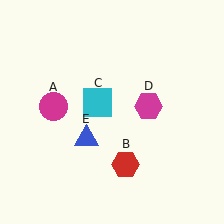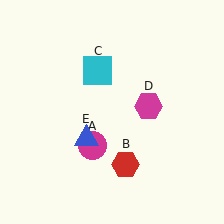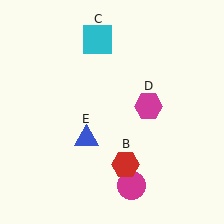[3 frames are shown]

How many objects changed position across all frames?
2 objects changed position: magenta circle (object A), cyan square (object C).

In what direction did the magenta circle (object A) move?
The magenta circle (object A) moved down and to the right.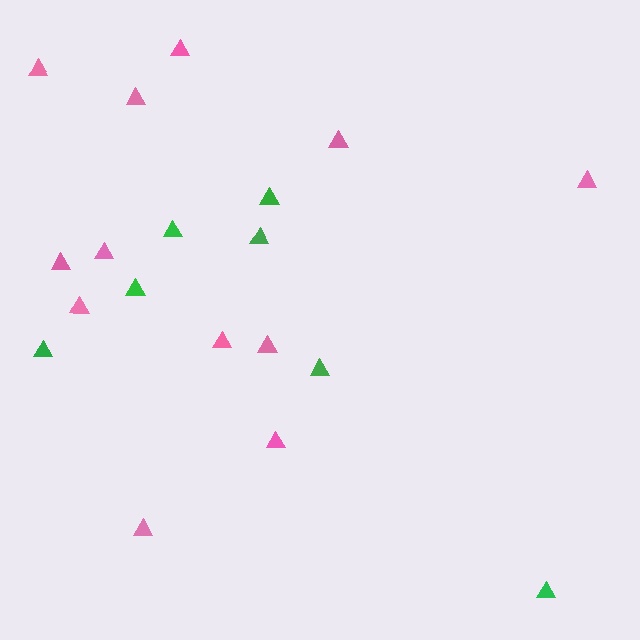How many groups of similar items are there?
There are 2 groups: one group of pink triangles (12) and one group of green triangles (7).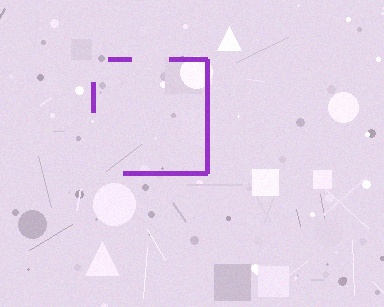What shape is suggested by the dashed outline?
The dashed outline suggests a square.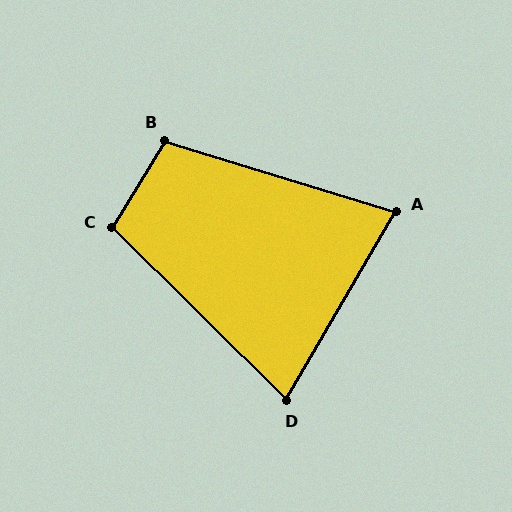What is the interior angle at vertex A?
Approximately 77 degrees (acute).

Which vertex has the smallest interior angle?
D, at approximately 76 degrees.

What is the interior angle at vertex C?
Approximately 103 degrees (obtuse).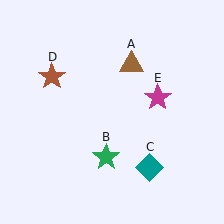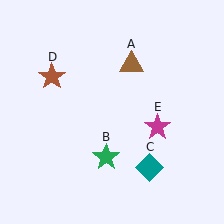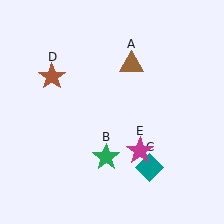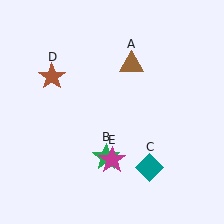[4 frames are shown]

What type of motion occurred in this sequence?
The magenta star (object E) rotated clockwise around the center of the scene.